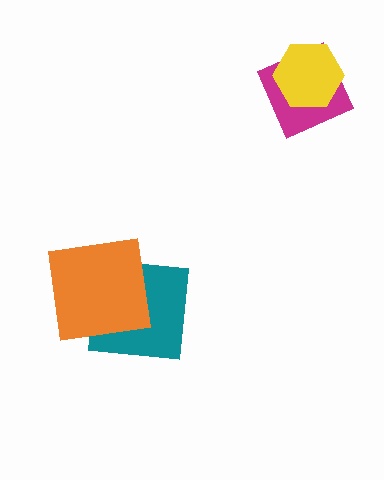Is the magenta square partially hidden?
Yes, it is partially covered by another shape.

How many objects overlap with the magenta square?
1 object overlaps with the magenta square.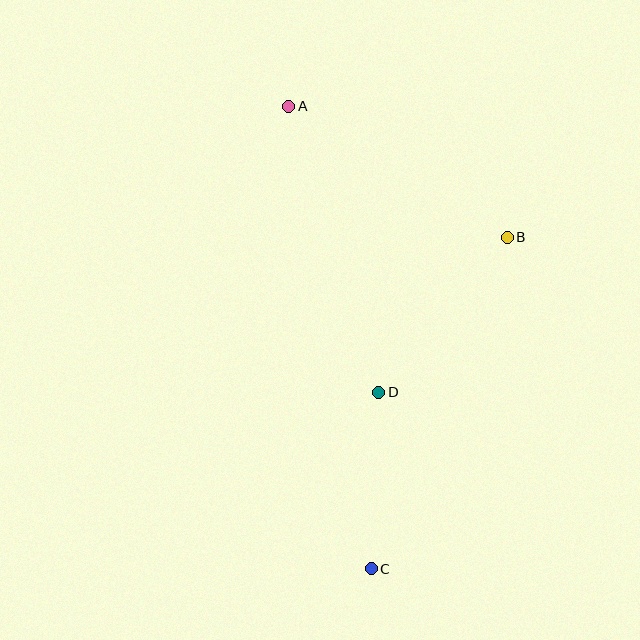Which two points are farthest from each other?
Points A and C are farthest from each other.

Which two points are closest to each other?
Points C and D are closest to each other.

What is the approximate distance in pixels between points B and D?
The distance between B and D is approximately 201 pixels.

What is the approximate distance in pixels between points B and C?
The distance between B and C is approximately 358 pixels.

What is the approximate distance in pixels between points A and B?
The distance between A and B is approximately 255 pixels.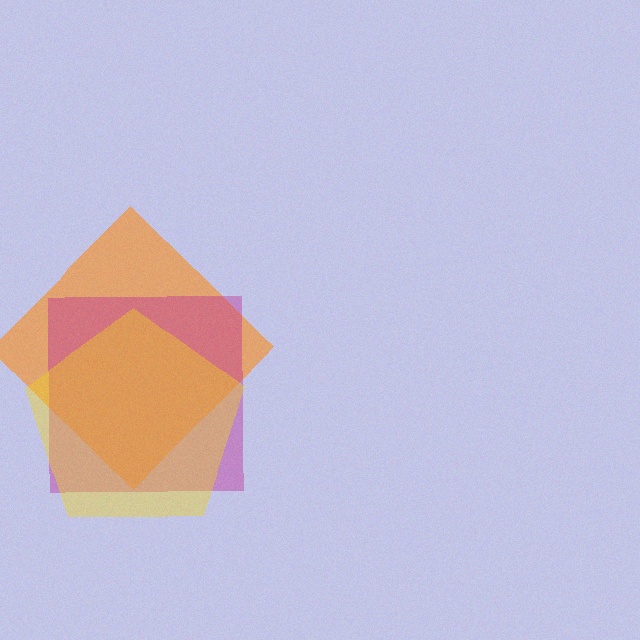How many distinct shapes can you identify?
There are 3 distinct shapes: an orange diamond, a magenta square, a yellow pentagon.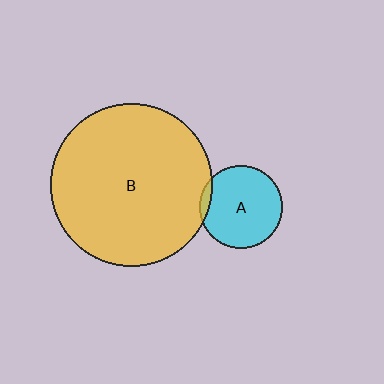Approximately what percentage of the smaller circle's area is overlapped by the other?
Approximately 5%.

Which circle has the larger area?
Circle B (yellow).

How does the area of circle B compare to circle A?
Approximately 3.9 times.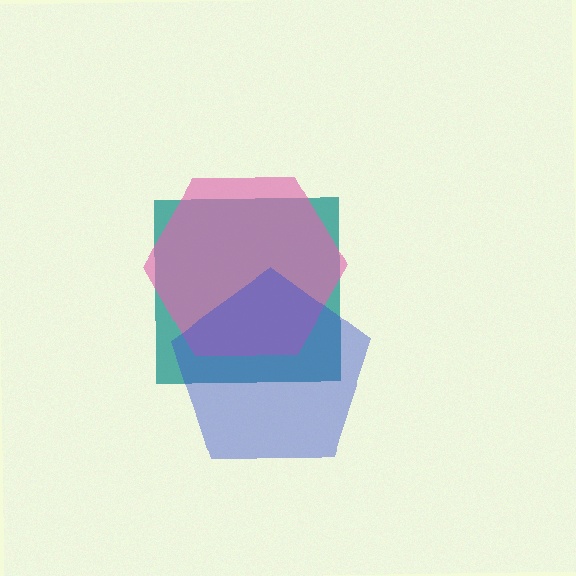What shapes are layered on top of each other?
The layered shapes are: a teal square, a pink hexagon, a blue pentagon.